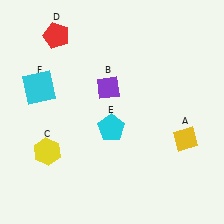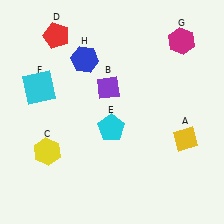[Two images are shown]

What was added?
A magenta hexagon (G), a blue hexagon (H) were added in Image 2.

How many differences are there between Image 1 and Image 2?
There are 2 differences between the two images.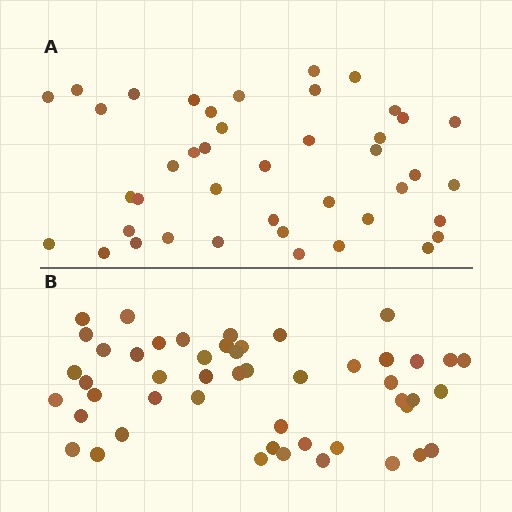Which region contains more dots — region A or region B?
Region B (the bottom region) has more dots.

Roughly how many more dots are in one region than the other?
Region B has roughly 8 or so more dots than region A.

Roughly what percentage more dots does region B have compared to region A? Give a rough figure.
About 15% more.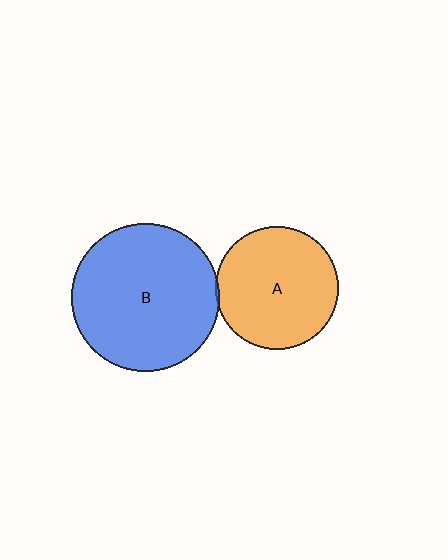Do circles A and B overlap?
Yes.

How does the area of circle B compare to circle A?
Approximately 1.5 times.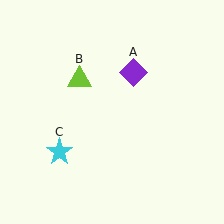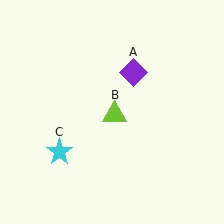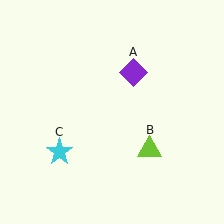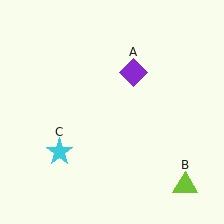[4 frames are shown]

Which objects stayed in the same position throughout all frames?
Purple diamond (object A) and cyan star (object C) remained stationary.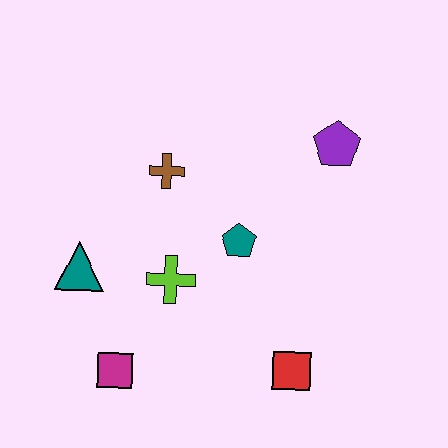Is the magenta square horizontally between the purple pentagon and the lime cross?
No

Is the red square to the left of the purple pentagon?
Yes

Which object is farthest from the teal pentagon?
The magenta square is farthest from the teal pentagon.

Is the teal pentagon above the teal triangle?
Yes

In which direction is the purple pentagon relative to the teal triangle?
The purple pentagon is to the right of the teal triangle.